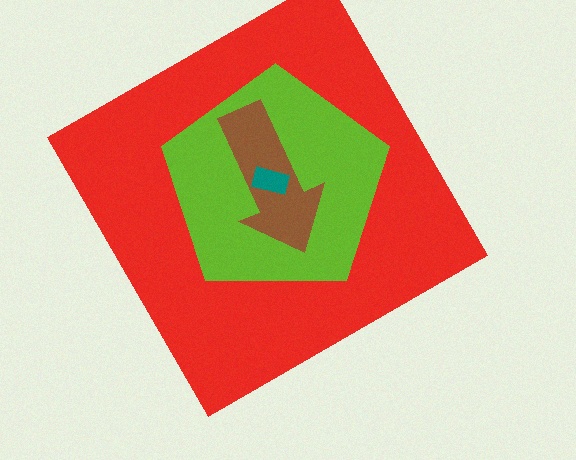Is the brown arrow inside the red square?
Yes.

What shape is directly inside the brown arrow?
The teal rectangle.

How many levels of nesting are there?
4.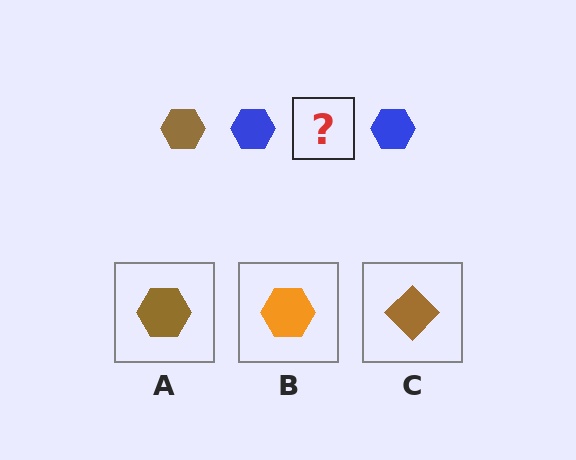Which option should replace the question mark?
Option A.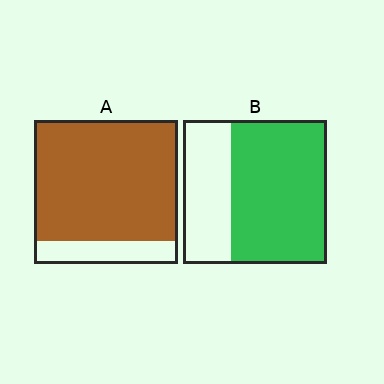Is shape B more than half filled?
Yes.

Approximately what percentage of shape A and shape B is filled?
A is approximately 85% and B is approximately 65%.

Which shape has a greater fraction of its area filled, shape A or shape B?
Shape A.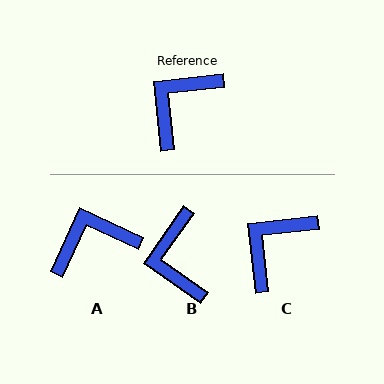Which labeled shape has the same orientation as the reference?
C.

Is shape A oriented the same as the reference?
No, it is off by about 31 degrees.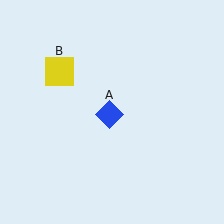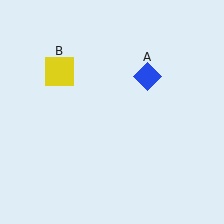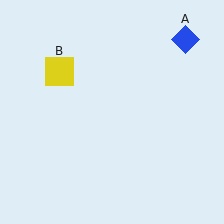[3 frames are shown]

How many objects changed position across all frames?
1 object changed position: blue diamond (object A).